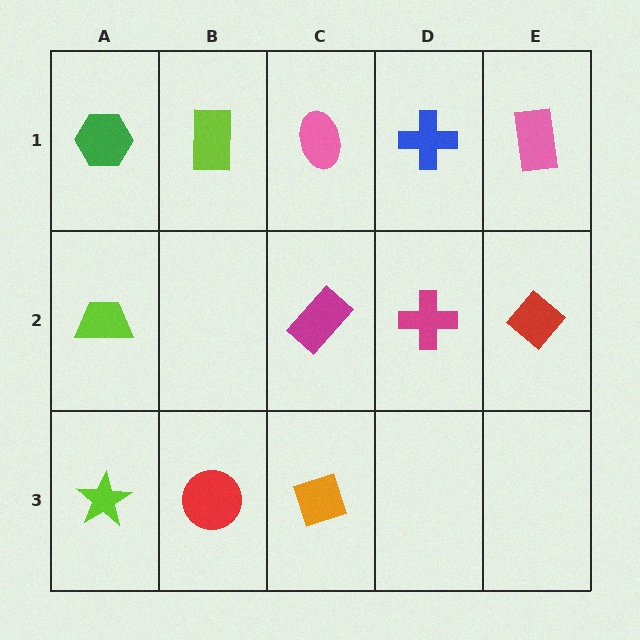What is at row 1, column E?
A pink rectangle.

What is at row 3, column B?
A red circle.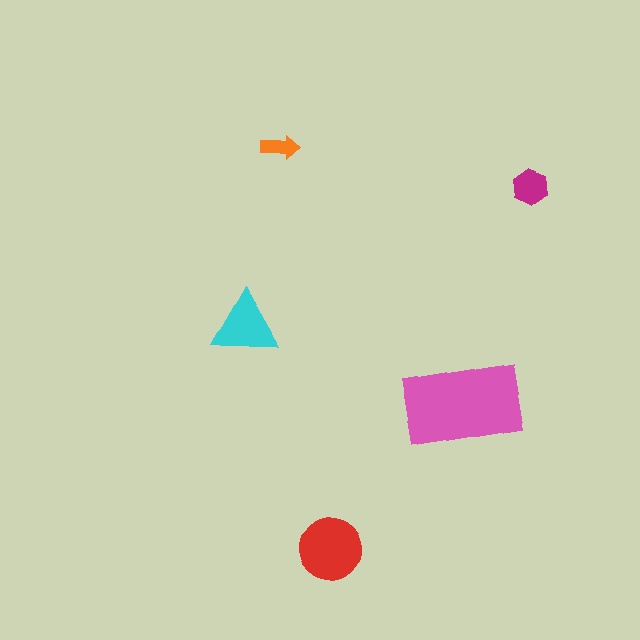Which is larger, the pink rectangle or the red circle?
The pink rectangle.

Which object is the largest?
The pink rectangle.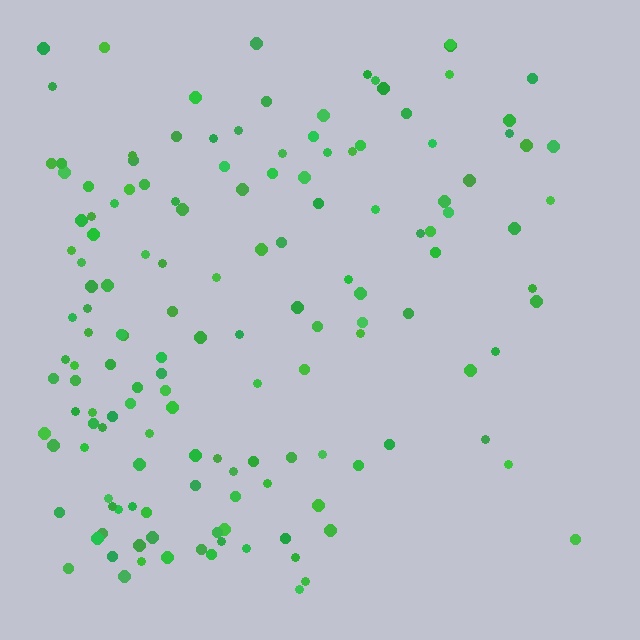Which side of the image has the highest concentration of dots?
The left.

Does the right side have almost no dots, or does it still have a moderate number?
Still a moderate number, just noticeably fewer than the left.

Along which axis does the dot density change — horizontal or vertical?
Horizontal.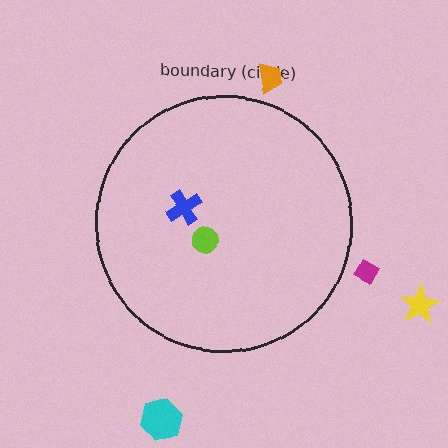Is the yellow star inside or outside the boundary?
Outside.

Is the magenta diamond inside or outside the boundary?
Outside.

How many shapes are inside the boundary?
2 inside, 4 outside.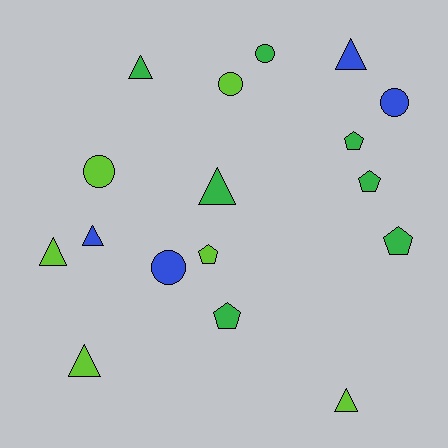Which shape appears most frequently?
Triangle, with 7 objects.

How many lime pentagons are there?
There is 1 lime pentagon.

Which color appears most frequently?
Green, with 7 objects.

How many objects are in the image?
There are 17 objects.